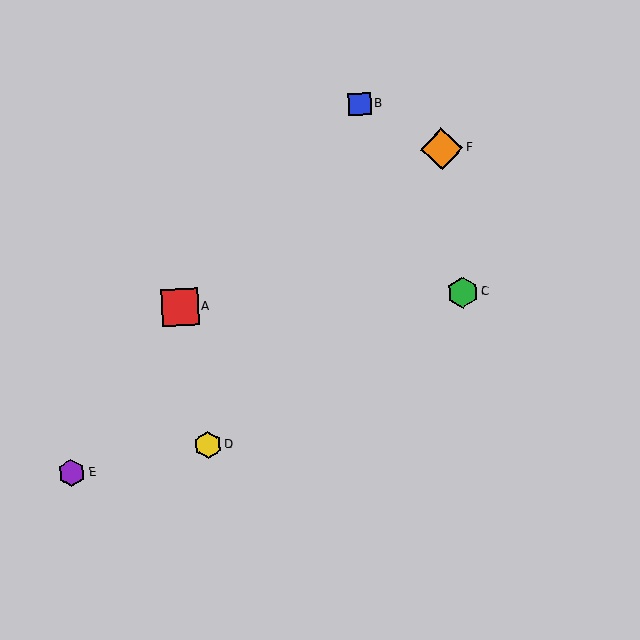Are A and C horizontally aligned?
Yes, both are at y≈307.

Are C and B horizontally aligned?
No, C is at y≈293 and B is at y≈104.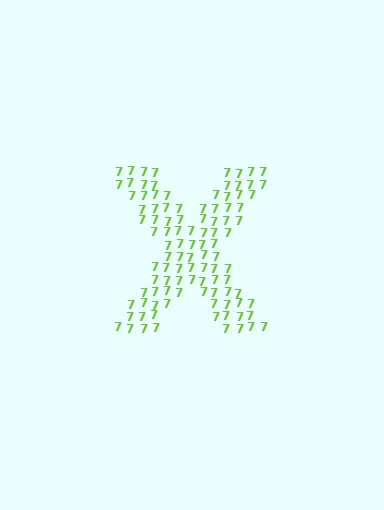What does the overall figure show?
The overall figure shows the letter X.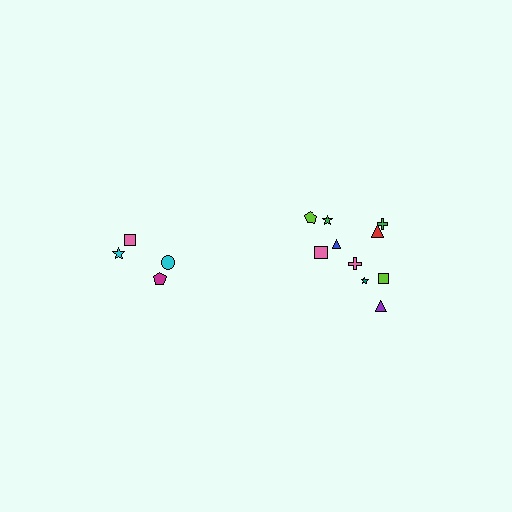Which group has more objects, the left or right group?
The right group.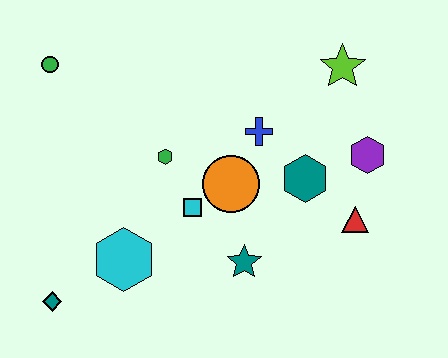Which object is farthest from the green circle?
The red triangle is farthest from the green circle.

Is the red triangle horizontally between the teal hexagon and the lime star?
No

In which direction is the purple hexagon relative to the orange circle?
The purple hexagon is to the right of the orange circle.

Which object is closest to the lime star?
The purple hexagon is closest to the lime star.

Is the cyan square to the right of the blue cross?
No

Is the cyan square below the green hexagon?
Yes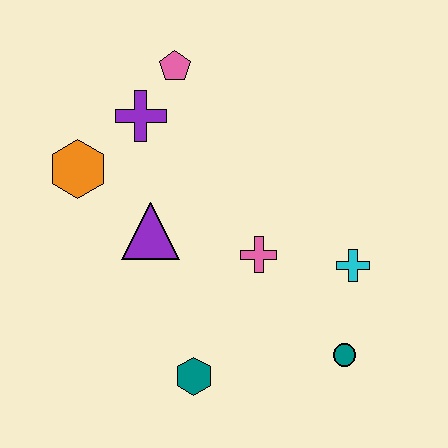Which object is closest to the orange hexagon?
The purple cross is closest to the orange hexagon.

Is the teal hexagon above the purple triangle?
No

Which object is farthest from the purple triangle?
The teal circle is farthest from the purple triangle.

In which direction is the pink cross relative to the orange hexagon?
The pink cross is to the right of the orange hexagon.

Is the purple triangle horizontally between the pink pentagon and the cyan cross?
No